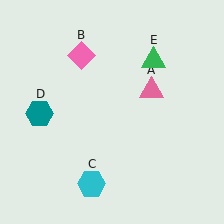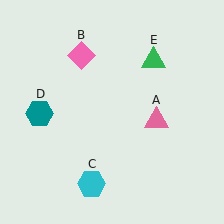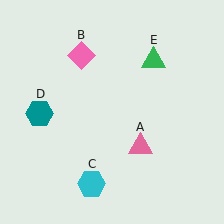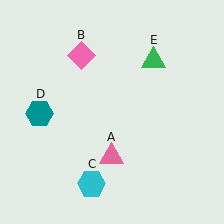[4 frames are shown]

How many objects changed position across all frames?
1 object changed position: pink triangle (object A).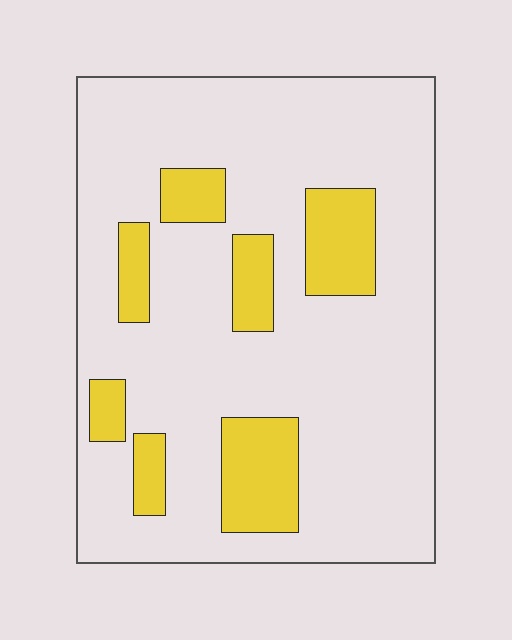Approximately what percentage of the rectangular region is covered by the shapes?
Approximately 20%.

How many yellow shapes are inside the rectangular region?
7.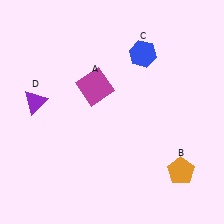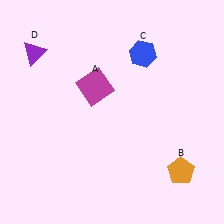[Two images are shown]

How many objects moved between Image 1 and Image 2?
1 object moved between the two images.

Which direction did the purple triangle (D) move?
The purple triangle (D) moved up.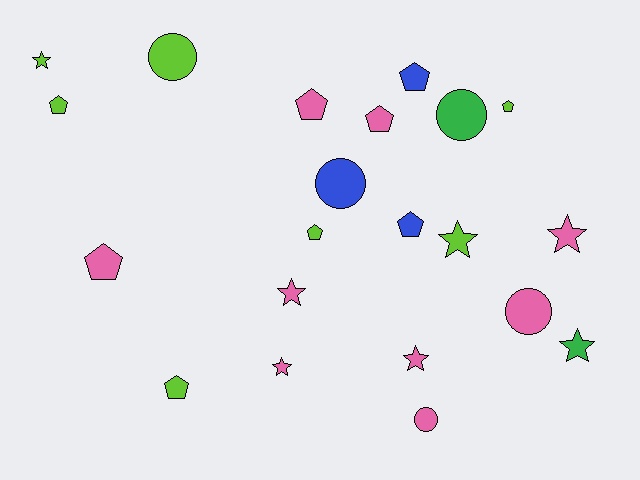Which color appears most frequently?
Pink, with 9 objects.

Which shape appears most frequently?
Pentagon, with 9 objects.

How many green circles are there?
There is 1 green circle.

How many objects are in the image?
There are 21 objects.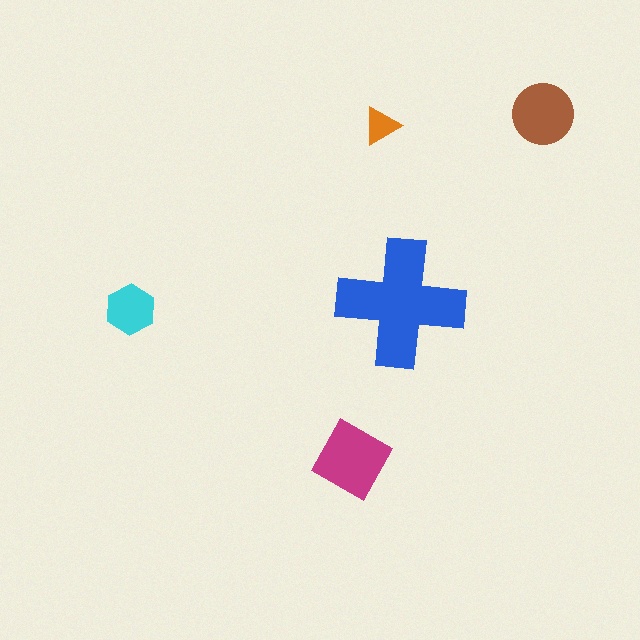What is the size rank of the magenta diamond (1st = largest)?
2nd.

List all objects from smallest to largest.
The orange triangle, the cyan hexagon, the brown circle, the magenta diamond, the blue cross.